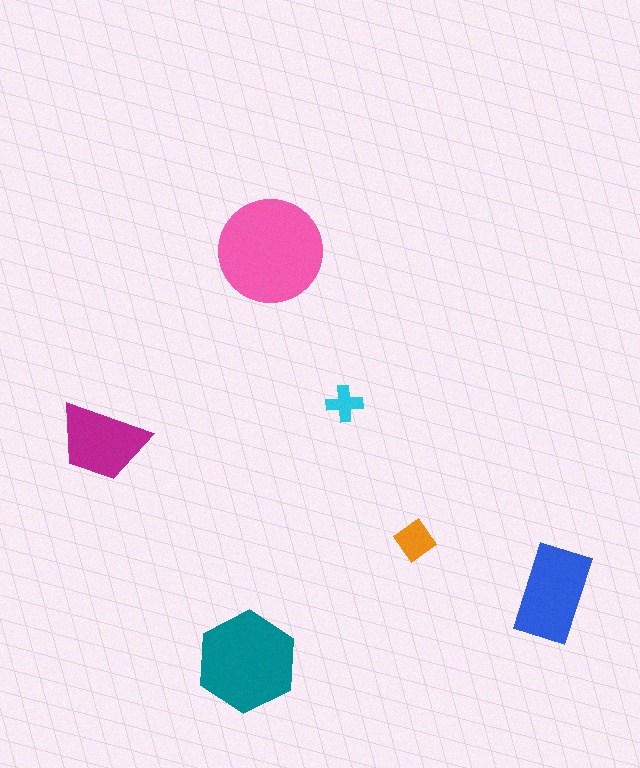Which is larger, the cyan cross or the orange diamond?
The orange diamond.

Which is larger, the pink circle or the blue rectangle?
The pink circle.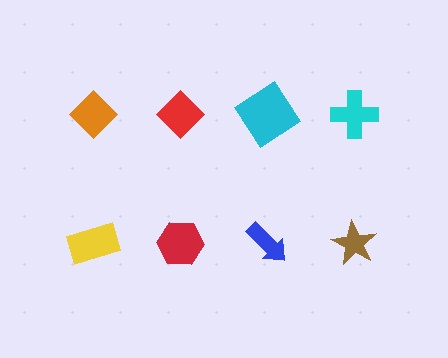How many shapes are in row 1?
4 shapes.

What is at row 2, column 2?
A red hexagon.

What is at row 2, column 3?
A blue arrow.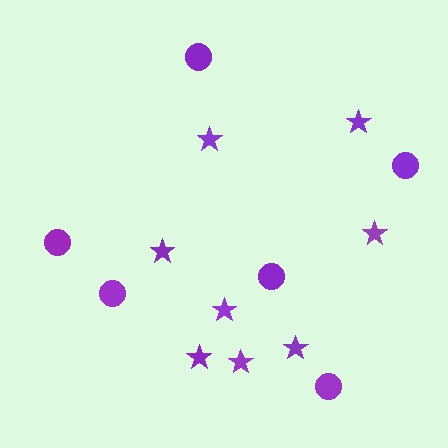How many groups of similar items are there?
There are 2 groups: one group of circles (6) and one group of stars (8).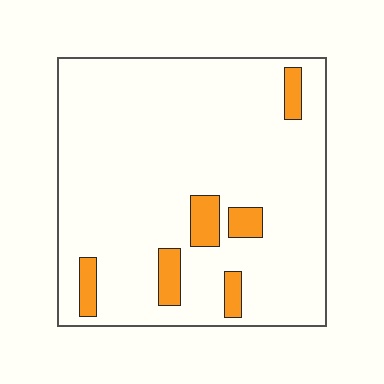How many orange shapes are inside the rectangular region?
6.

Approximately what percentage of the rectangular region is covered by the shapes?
Approximately 10%.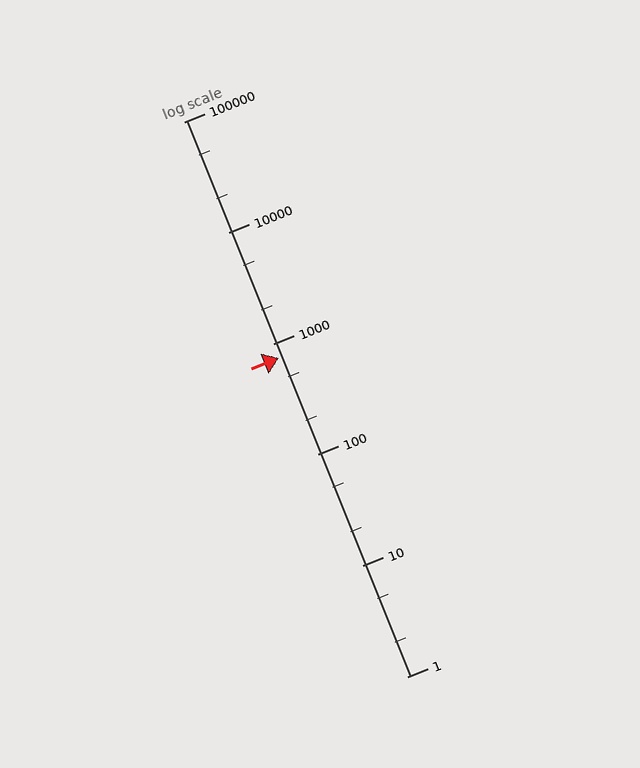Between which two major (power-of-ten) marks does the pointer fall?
The pointer is between 100 and 1000.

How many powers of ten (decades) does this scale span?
The scale spans 5 decades, from 1 to 100000.